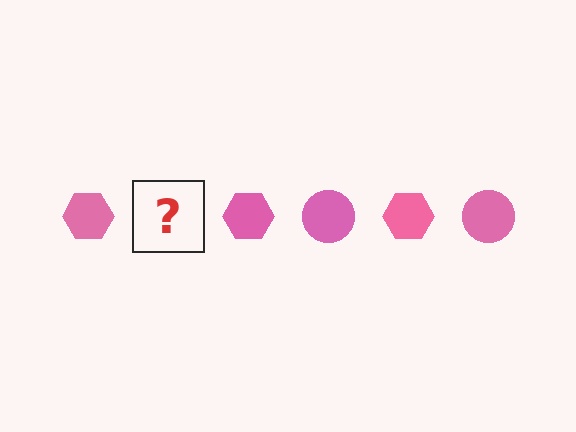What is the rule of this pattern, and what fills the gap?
The rule is that the pattern cycles through hexagon, circle shapes in pink. The gap should be filled with a pink circle.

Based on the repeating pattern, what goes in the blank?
The blank should be a pink circle.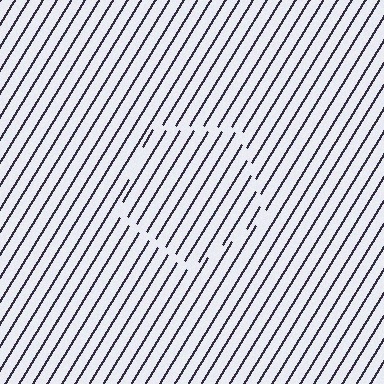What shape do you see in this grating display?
An illusory pentagon. The interior of the shape contains the same grating, shifted by half a period — the contour is defined by the phase discontinuity where line-ends from the inner and outer gratings abut.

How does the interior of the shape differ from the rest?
The interior of the shape contains the same grating, shifted by half a period — the contour is defined by the phase discontinuity where line-ends from the inner and outer gratings abut.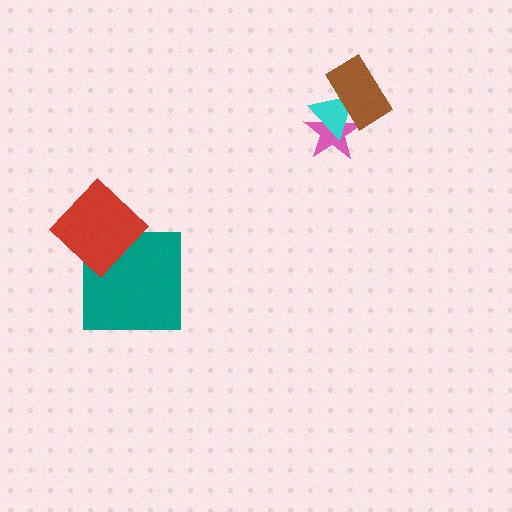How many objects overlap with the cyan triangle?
2 objects overlap with the cyan triangle.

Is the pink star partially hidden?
Yes, it is partially covered by another shape.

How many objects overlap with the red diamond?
1 object overlaps with the red diamond.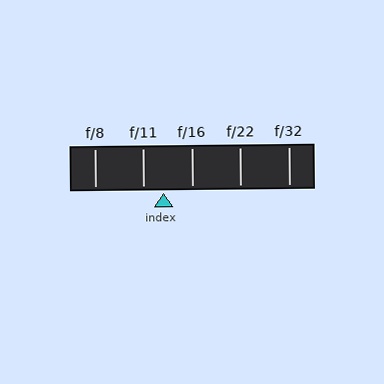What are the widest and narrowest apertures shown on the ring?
The widest aperture shown is f/8 and the narrowest is f/32.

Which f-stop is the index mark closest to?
The index mark is closest to f/11.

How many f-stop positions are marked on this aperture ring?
There are 5 f-stop positions marked.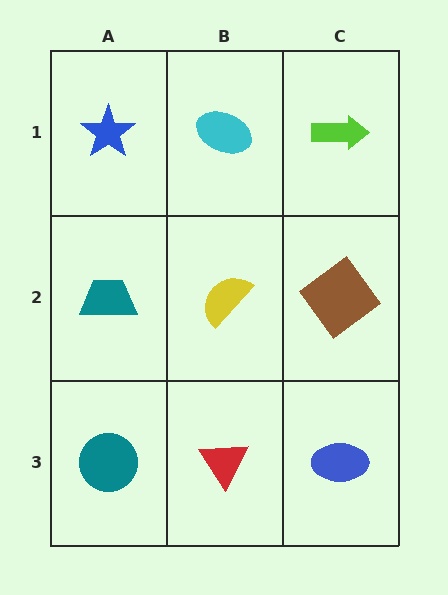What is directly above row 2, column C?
A lime arrow.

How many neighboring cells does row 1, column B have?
3.